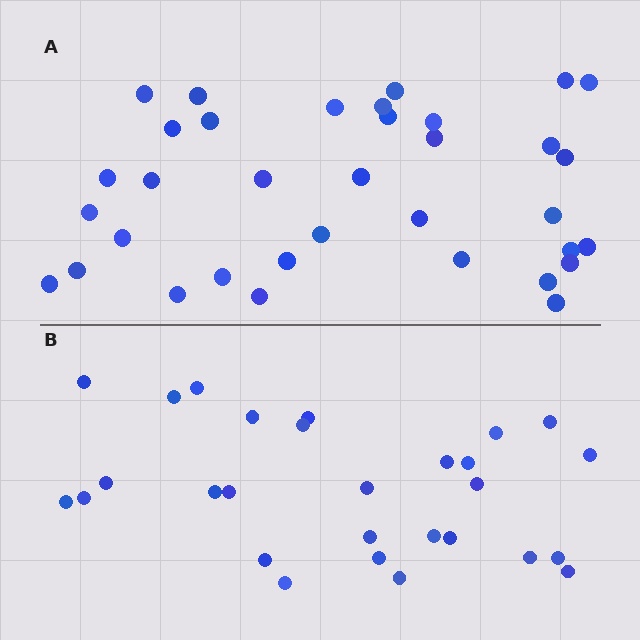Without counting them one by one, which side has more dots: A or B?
Region A (the top region) has more dots.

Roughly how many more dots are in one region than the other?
Region A has roughly 8 or so more dots than region B.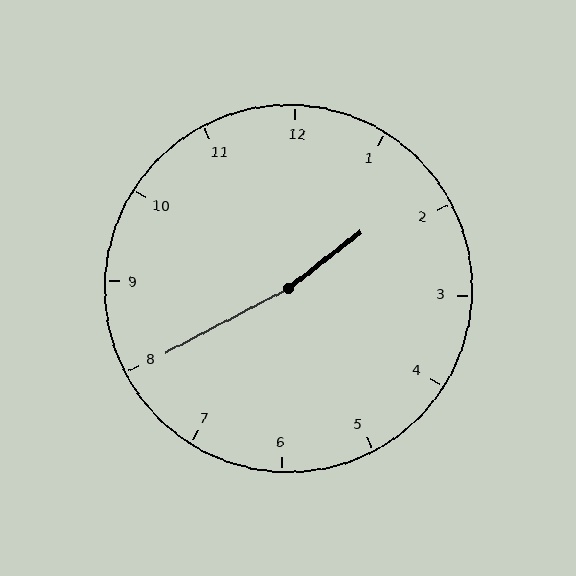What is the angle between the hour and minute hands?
Approximately 170 degrees.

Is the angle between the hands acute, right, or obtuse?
It is obtuse.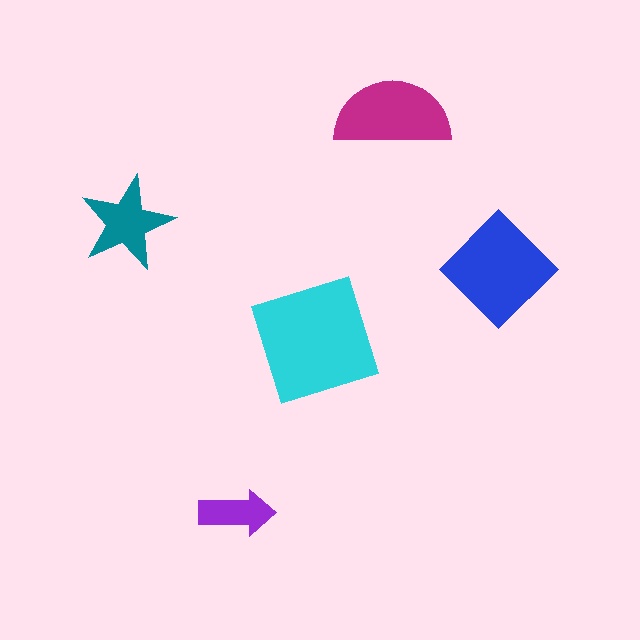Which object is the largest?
The cyan square.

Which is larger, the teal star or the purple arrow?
The teal star.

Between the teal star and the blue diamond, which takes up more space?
The blue diamond.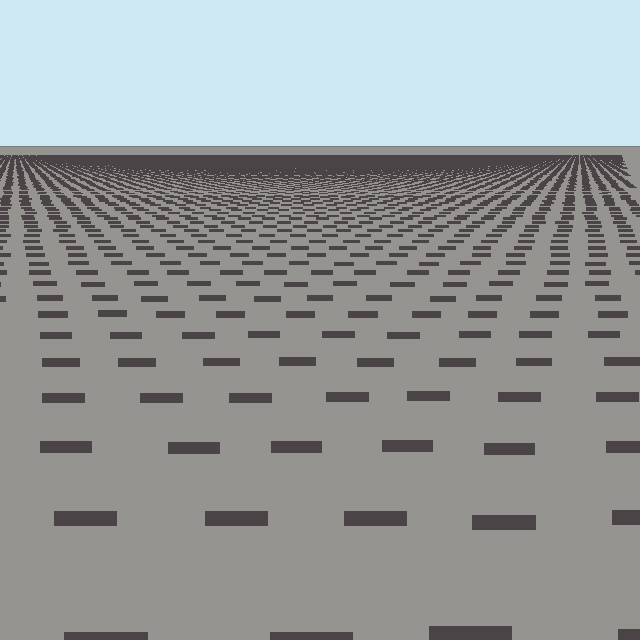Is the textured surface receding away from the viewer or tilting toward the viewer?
The surface is receding away from the viewer. Texture elements get smaller and denser toward the top.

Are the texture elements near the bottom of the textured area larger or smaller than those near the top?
Larger. Near the bottom, elements are closer to the viewer and appear at a bigger on-screen size.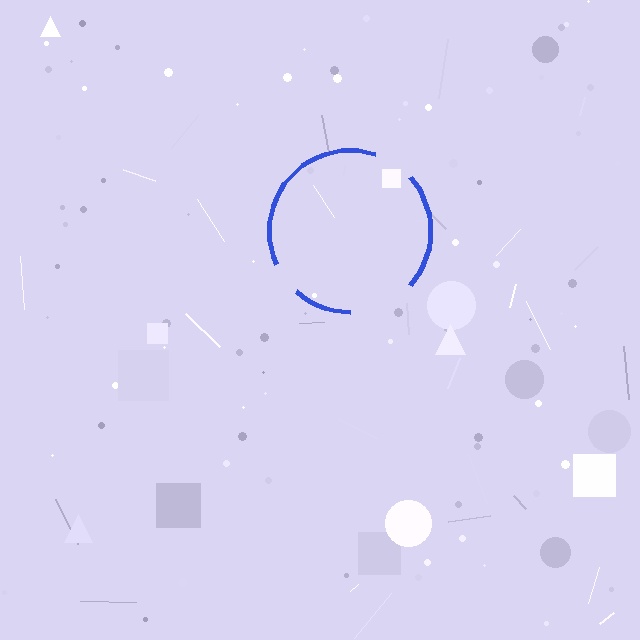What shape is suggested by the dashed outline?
The dashed outline suggests a circle.